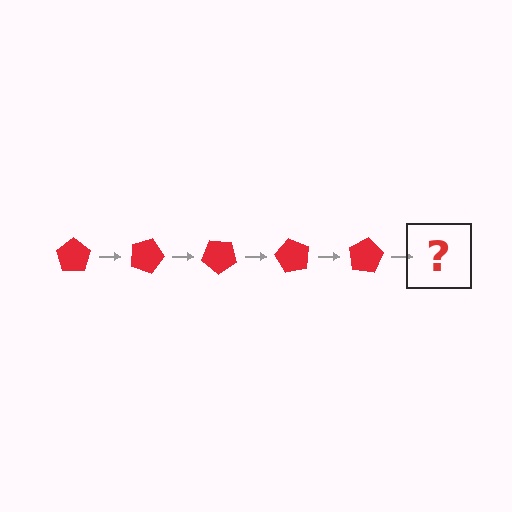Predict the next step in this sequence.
The next step is a red pentagon rotated 100 degrees.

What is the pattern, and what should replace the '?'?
The pattern is that the pentagon rotates 20 degrees each step. The '?' should be a red pentagon rotated 100 degrees.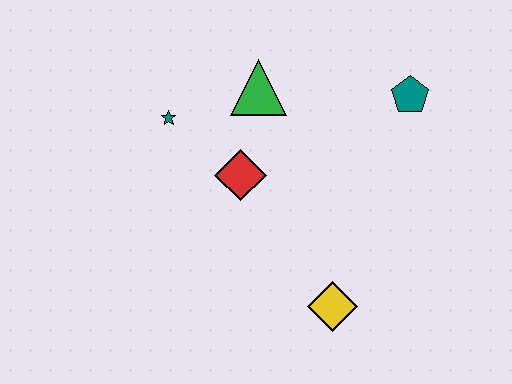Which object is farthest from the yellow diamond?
The teal star is farthest from the yellow diamond.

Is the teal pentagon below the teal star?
No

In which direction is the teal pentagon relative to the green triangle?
The teal pentagon is to the right of the green triangle.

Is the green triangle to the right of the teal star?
Yes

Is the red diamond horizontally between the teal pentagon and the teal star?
Yes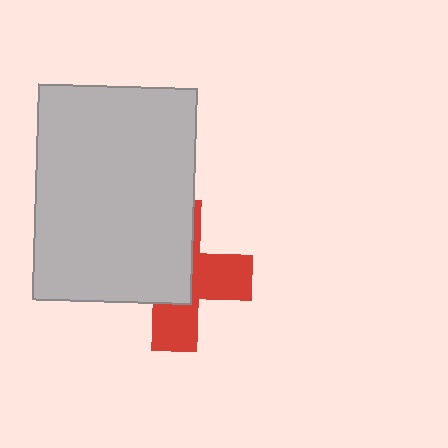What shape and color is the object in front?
The object in front is a light gray rectangle.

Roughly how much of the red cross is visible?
About half of it is visible (roughly 46%).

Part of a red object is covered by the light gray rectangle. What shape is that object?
It is a cross.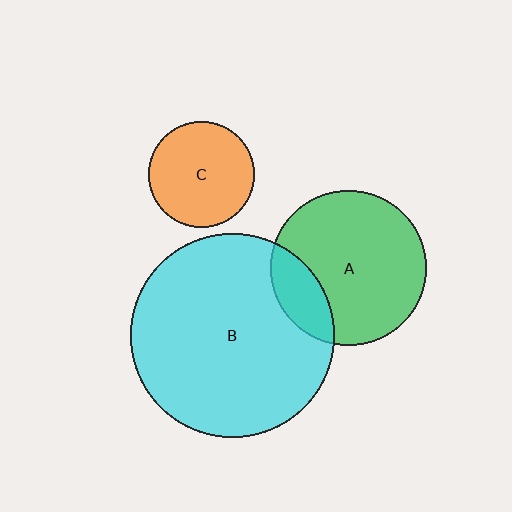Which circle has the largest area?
Circle B (cyan).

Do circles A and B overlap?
Yes.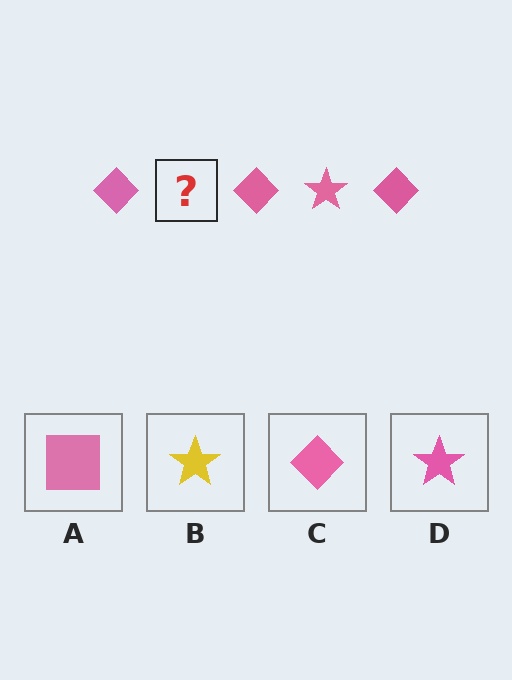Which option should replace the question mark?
Option D.